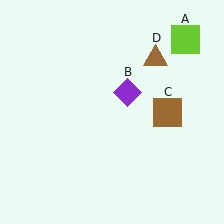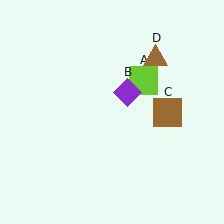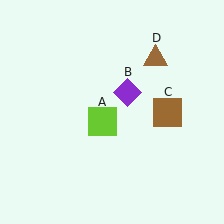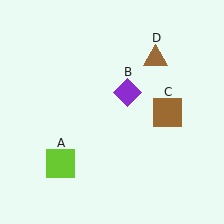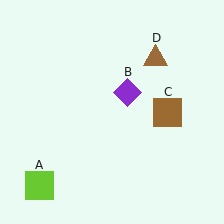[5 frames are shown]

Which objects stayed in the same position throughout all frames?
Purple diamond (object B) and brown square (object C) and brown triangle (object D) remained stationary.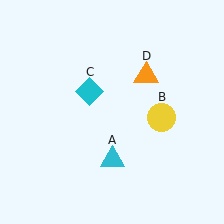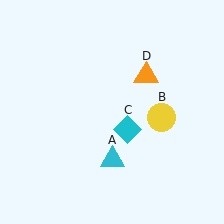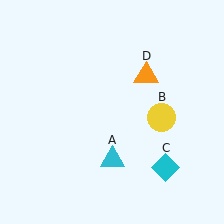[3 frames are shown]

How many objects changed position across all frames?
1 object changed position: cyan diamond (object C).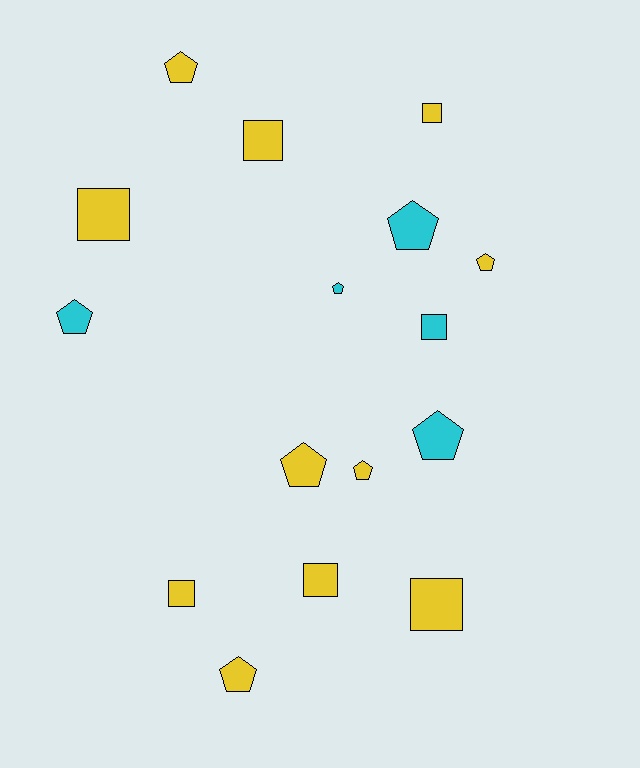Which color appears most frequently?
Yellow, with 11 objects.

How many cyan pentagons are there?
There are 4 cyan pentagons.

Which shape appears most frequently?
Pentagon, with 9 objects.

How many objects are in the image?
There are 16 objects.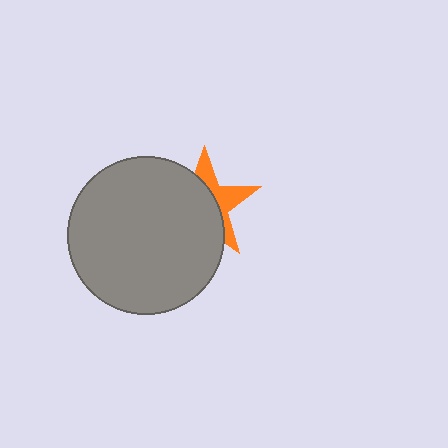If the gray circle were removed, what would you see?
You would see the complete orange star.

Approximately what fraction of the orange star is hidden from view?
Roughly 63% of the orange star is hidden behind the gray circle.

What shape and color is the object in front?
The object in front is a gray circle.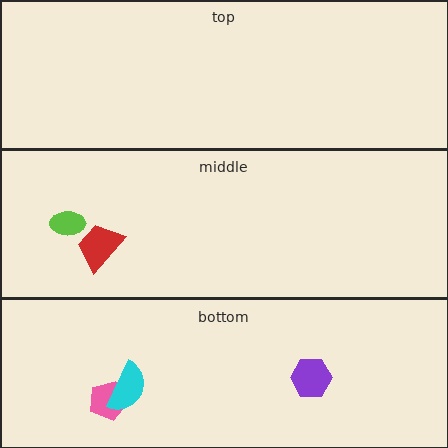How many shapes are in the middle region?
2.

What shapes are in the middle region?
The lime ellipse, the red trapezoid.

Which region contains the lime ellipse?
The middle region.